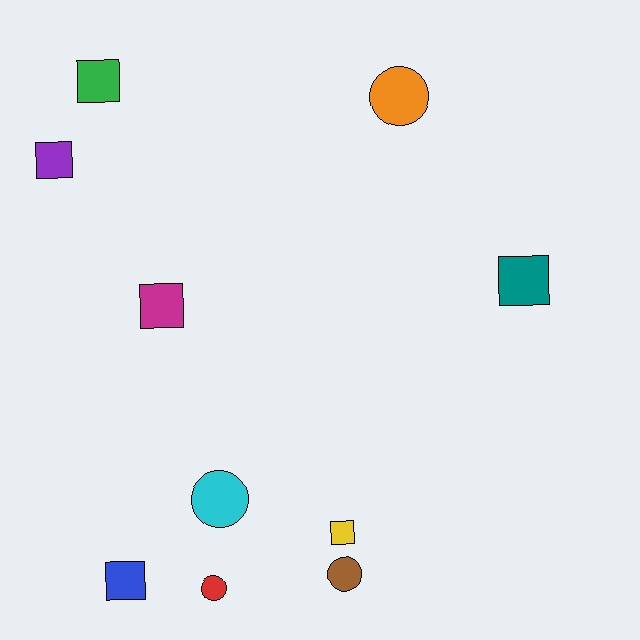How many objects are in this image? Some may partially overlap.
There are 10 objects.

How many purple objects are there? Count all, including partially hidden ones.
There is 1 purple object.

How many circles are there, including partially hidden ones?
There are 4 circles.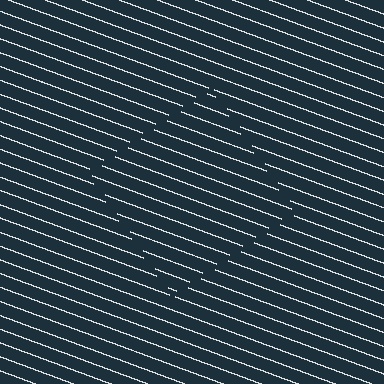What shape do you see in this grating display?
An illusory square. The interior of the shape contains the same grating, shifted by half a period — the contour is defined by the phase discontinuity where line-ends from the inner and outer gratings abut.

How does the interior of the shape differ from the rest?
The interior of the shape contains the same grating, shifted by half a period — the contour is defined by the phase discontinuity where line-ends from the inner and outer gratings abut.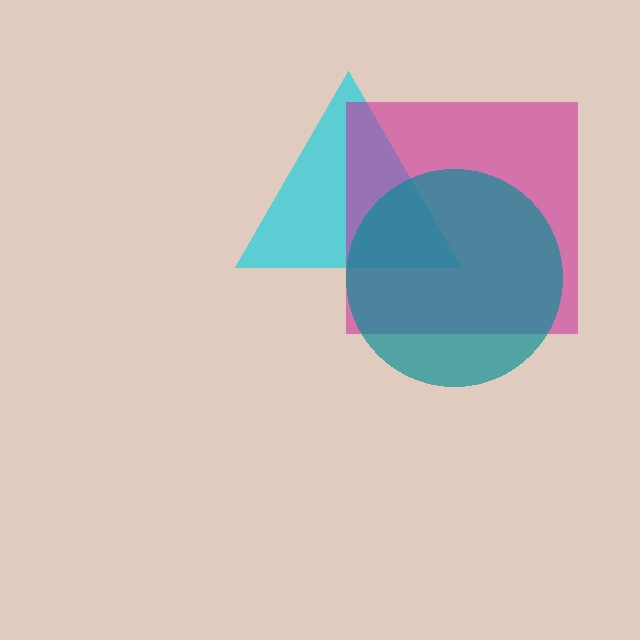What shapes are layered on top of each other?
The layered shapes are: a cyan triangle, a magenta square, a teal circle.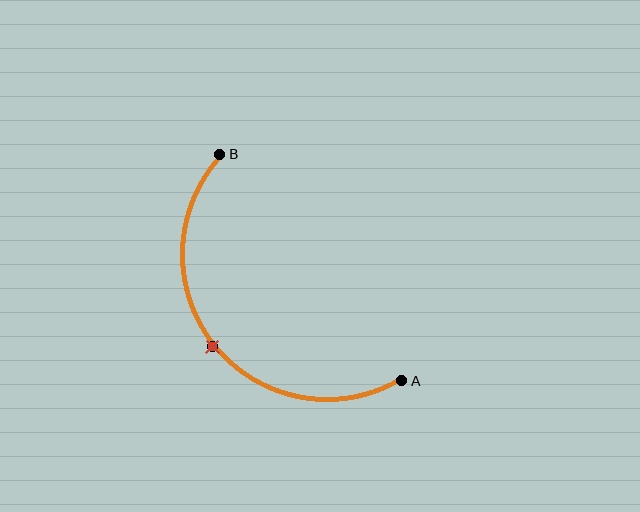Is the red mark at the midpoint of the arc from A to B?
Yes. The red mark lies on the arc at equal arc-length from both A and B — it is the arc midpoint.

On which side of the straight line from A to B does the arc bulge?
The arc bulges below and to the left of the straight line connecting A and B.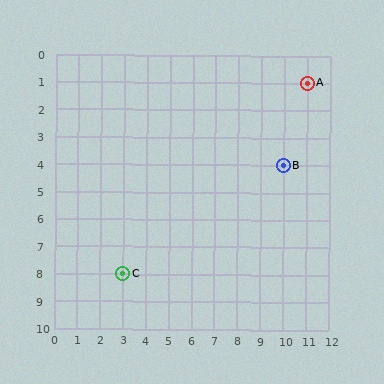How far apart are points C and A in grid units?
Points C and A are 8 columns and 7 rows apart (about 10.6 grid units diagonally).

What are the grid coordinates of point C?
Point C is at grid coordinates (3, 8).